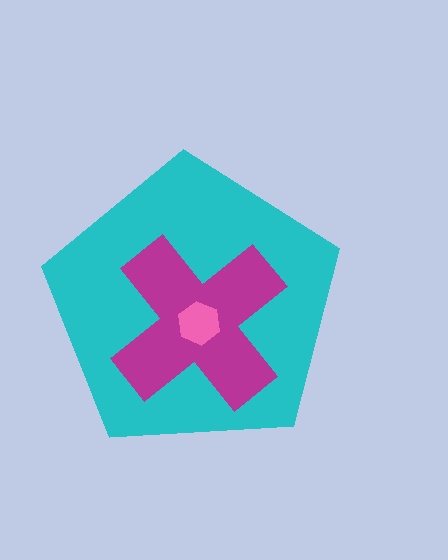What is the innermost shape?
The pink hexagon.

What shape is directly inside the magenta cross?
The pink hexagon.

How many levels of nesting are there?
3.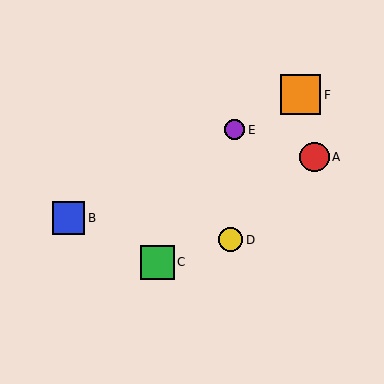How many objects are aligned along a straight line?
3 objects (B, E, F) are aligned along a straight line.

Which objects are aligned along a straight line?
Objects B, E, F are aligned along a straight line.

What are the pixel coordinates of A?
Object A is at (314, 157).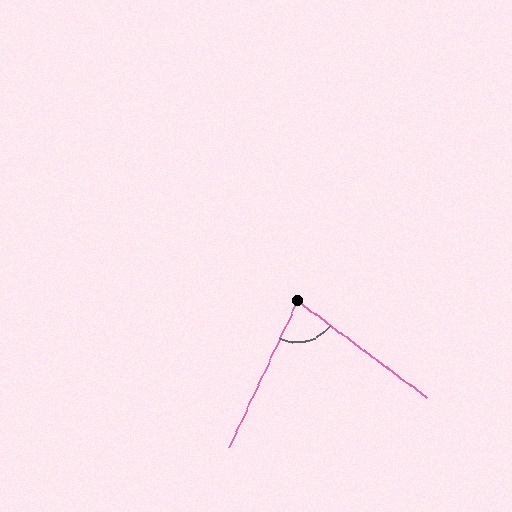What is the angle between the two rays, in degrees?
Approximately 78 degrees.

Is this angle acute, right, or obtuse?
It is acute.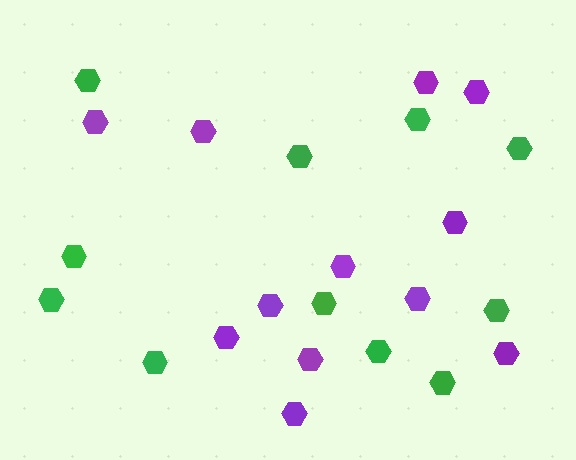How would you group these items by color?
There are 2 groups: one group of purple hexagons (12) and one group of green hexagons (11).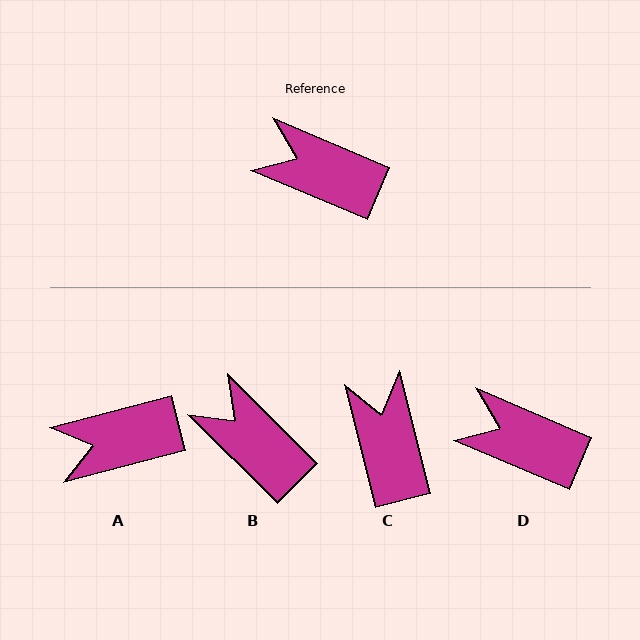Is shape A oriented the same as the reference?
No, it is off by about 38 degrees.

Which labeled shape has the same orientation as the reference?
D.